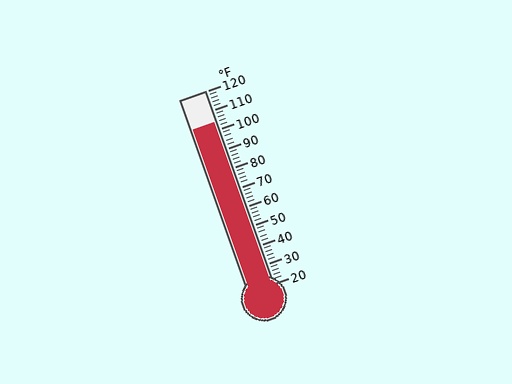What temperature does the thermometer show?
The thermometer shows approximately 104°F.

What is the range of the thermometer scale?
The thermometer scale ranges from 20°F to 120°F.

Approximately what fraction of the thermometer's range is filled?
The thermometer is filled to approximately 85% of its range.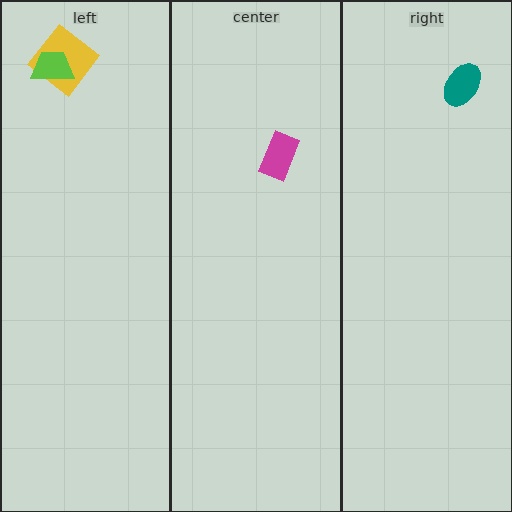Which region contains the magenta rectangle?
The center region.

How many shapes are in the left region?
2.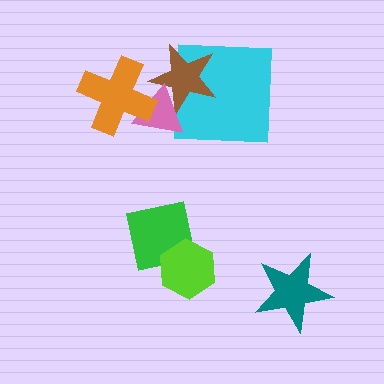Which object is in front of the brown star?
The pink triangle is in front of the brown star.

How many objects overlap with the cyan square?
2 objects overlap with the cyan square.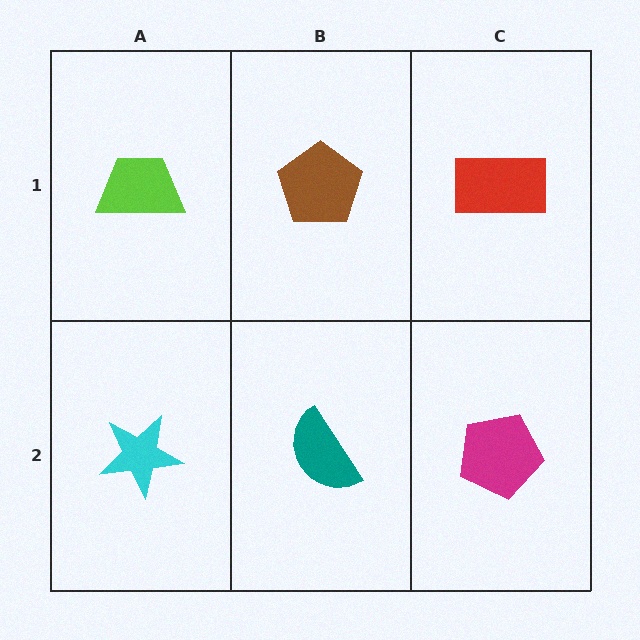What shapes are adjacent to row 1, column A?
A cyan star (row 2, column A), a brown pentagon (row 1, column B).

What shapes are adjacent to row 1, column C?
A magenta pentagon (row 2, column C), a brown pentagon (row 1, column B).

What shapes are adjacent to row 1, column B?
A teal semicircle (row 2, column B), a lime trapezoid (row 1, column A), a red rectangle (row 1, column C).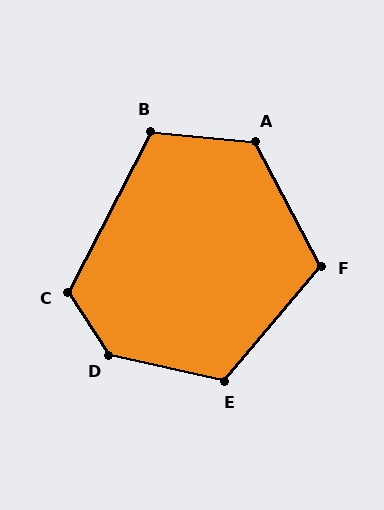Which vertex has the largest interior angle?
D, at approximately 136 degrees.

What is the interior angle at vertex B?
Approximately 112 degrees (obtuse).